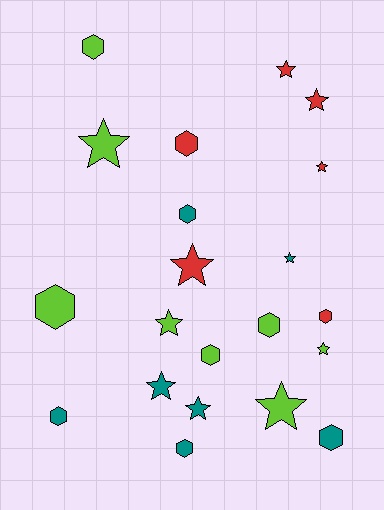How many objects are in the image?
There are 21 objects.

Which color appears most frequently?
Lime, with 8 objects.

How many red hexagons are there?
There are 2 red hexagons.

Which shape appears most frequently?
Star, with 11 objects.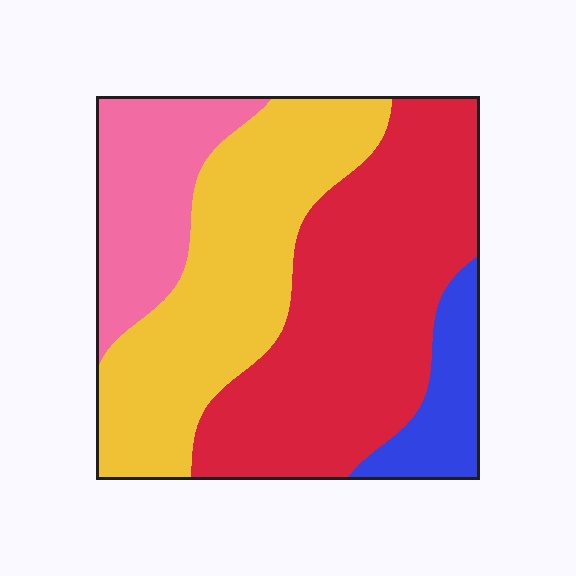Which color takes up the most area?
Red, at roughly 40%.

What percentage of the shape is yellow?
Yellow takes up between a sixth and a third of the shape.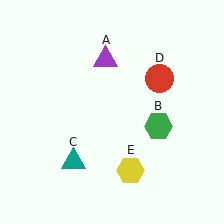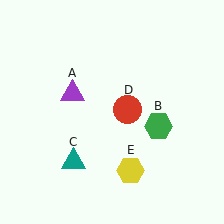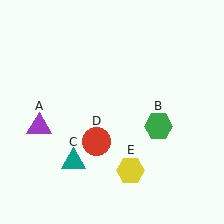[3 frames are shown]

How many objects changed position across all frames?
2 objects changed position: purple triangle (object A), red circle (object D).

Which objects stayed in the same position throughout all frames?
Green hexagon (object B) and teal triangle (object C) and yellow hexagon (object E) remained stationary.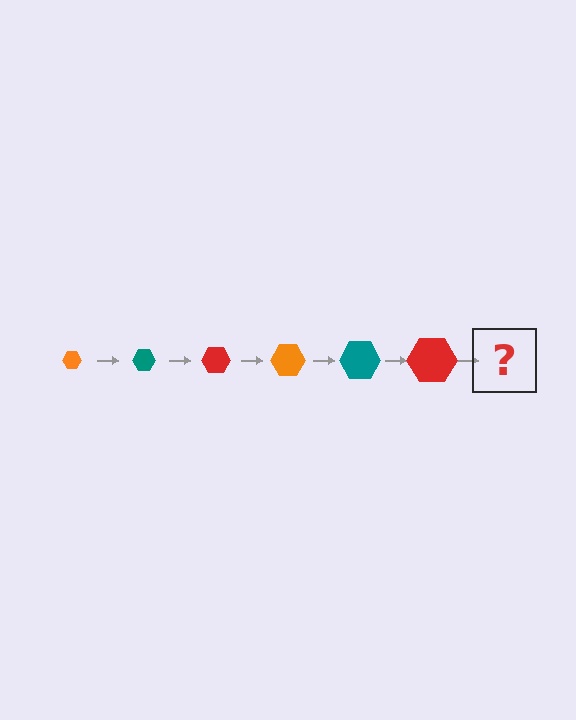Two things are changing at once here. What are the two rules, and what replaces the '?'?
The two rules are that the hexagon grows larger each step and the color cycles through orange, teal, and red. The '?' should be an orange hexagon, larger than the previous one.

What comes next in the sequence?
The next element should be an orange hexagon, larger than the previous one.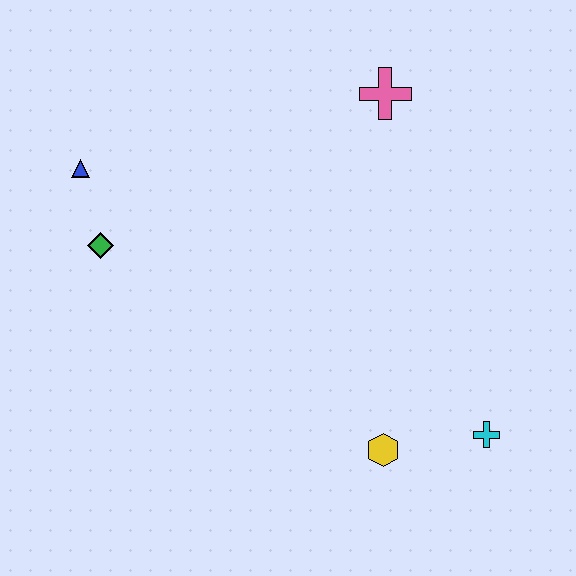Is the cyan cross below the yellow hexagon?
No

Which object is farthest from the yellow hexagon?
The blue triangle is farthest from the yellow hexagon.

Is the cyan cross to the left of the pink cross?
No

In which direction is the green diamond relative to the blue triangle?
The green diamond is below the blue triangle.